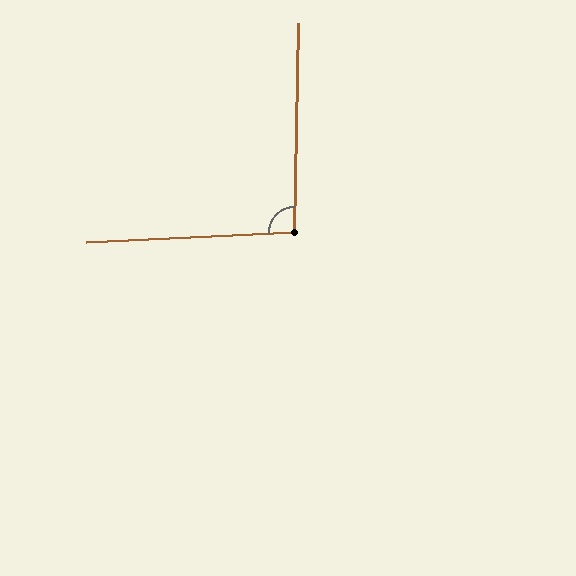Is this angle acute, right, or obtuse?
It is approximately a right angle.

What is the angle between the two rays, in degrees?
Approximately 94 degrees.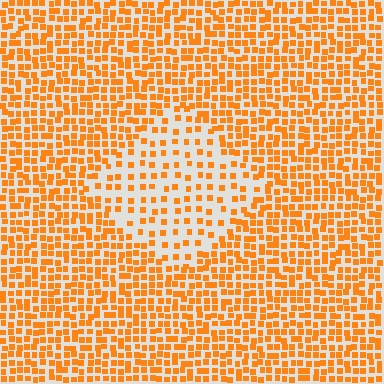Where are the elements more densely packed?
The elements are more densely packed outside the diamond boundary.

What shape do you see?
I see a diamond.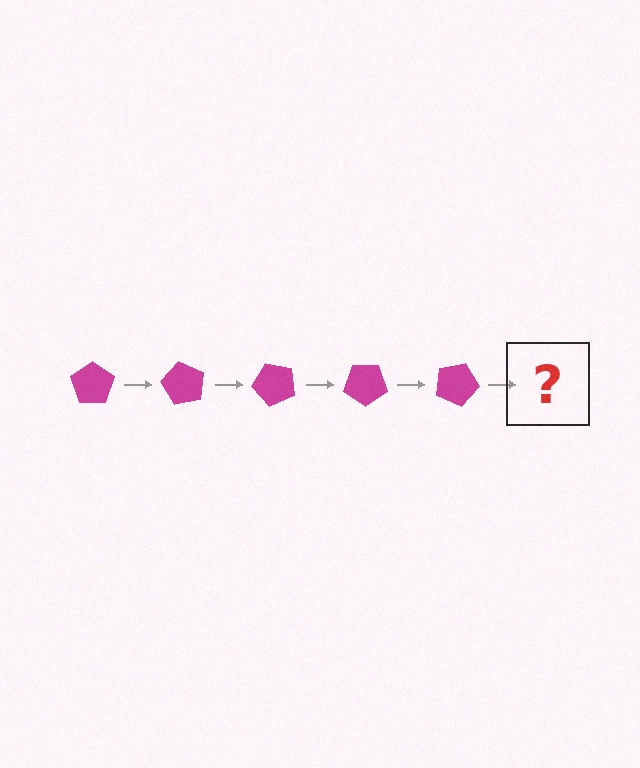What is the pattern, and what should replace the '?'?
The pattern is that the pentagon rotates 60 degrees each step. The '?' should be a magenta pentagon rotated 300 degrees.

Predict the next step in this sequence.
The next step is a magenta pentagon rotated 300 degrees.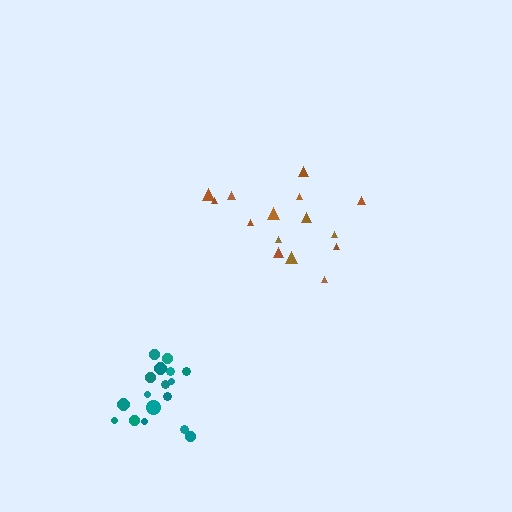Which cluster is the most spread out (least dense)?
Brown.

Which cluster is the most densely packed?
Teal.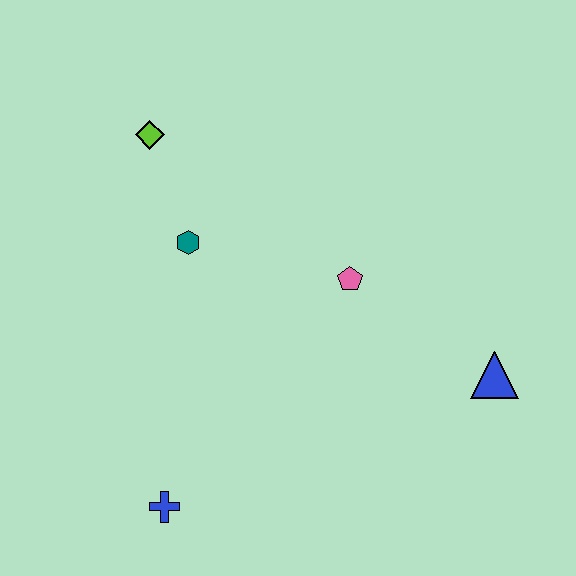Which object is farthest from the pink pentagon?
The blue cross is farthest from the pink pentagon.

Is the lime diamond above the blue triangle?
Yes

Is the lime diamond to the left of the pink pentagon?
Yes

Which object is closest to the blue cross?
The teal hexagon is closest to the blue cross.